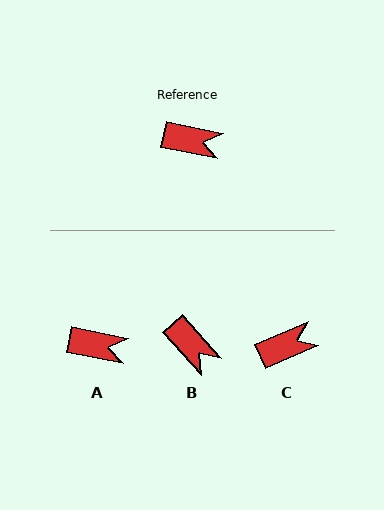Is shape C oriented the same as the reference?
No, it is off by about 35 degrees.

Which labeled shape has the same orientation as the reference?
A.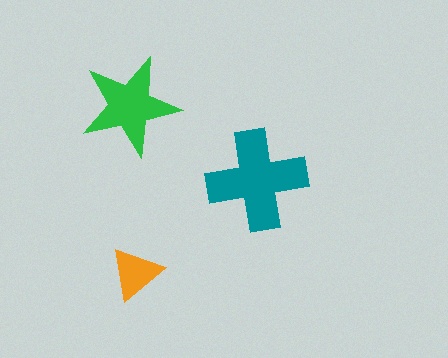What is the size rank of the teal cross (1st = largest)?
1st.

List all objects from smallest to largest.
The orange triangle, the green star, the teal cross.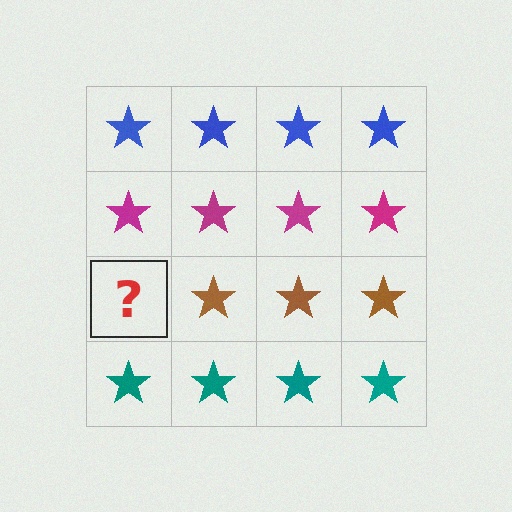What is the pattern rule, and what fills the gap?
The rule is that each row has a consistent color. The gap should be filled with a brown star.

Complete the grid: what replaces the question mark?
The question mark should be replaced with a brown star.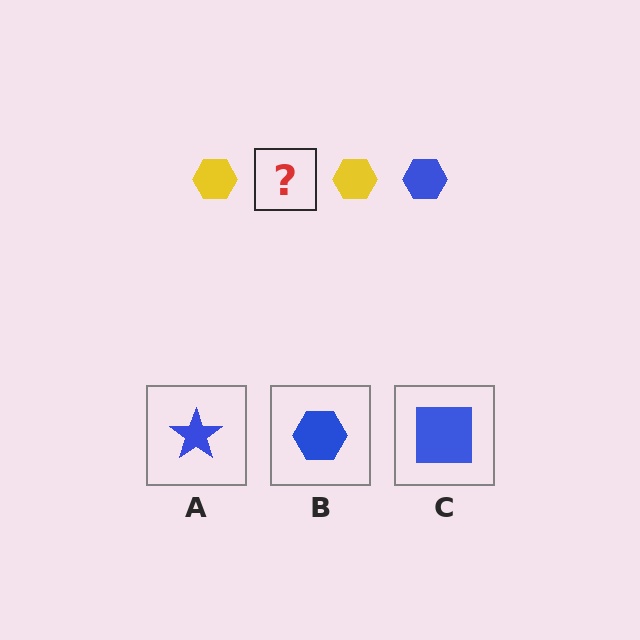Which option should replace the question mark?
Option B.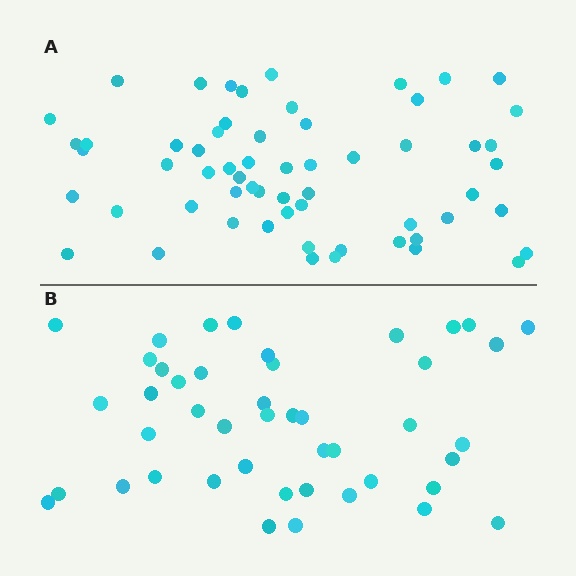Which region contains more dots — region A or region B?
Region A (the top region) has more dots.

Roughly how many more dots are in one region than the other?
Region A has approximately 15 more dots than region B.